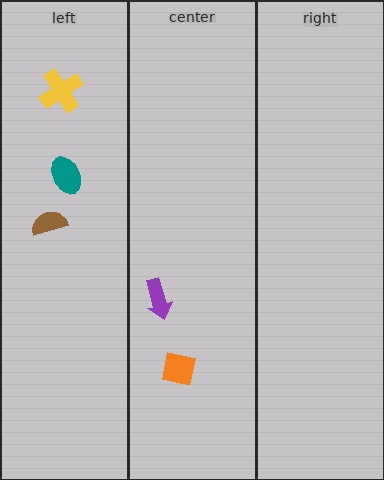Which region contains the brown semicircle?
The left region.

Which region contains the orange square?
The center region.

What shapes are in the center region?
The orange square, the purple arrow.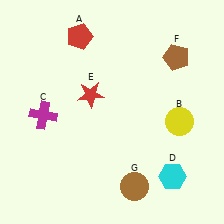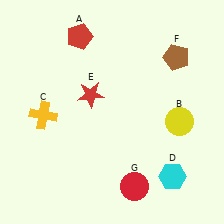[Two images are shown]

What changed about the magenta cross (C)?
In Image 1, C is magenta. In Image 2, it changed to yellow.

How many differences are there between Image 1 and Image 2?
There are 2 differences between the two images.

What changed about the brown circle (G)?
In Image 1, G is brown. In Image 2, it changed to red.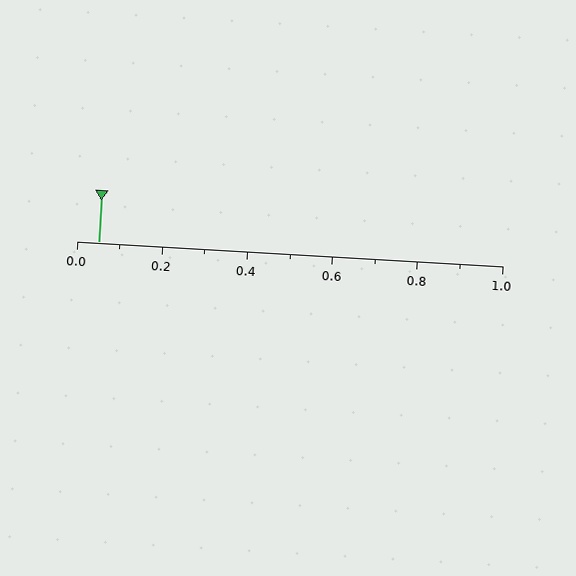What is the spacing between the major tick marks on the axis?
The major ticks are spaced 0.2 apart.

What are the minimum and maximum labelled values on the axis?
The axis runs from 0.0 to 1.0.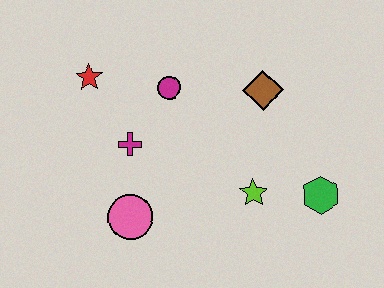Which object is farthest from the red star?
The green hexagon is farthest from the red star.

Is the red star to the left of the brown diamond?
Yes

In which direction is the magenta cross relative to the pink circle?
The magenta cross is above the pink circle.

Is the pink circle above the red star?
No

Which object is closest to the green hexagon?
The lime star is closest to the green hexagon.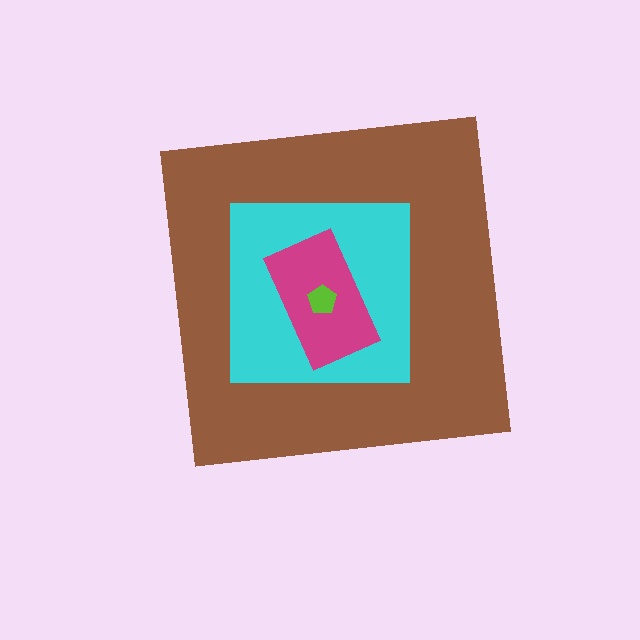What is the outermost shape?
The brown square.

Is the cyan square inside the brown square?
Yes.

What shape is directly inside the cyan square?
The magenta rectangle.